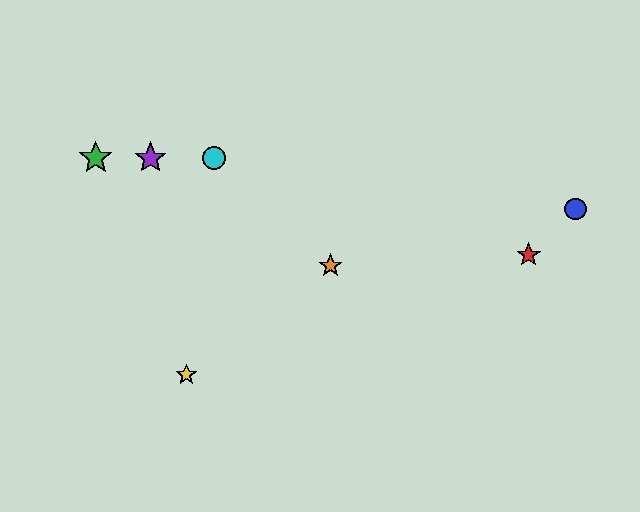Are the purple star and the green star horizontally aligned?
Yes, both are at y≈158.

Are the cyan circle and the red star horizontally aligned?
No, the cyan circle is at y≈158 and the red star is at y≈255.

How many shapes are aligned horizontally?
3 shapes (the green star, the purple star, the cyan circle) are aligned horizontally.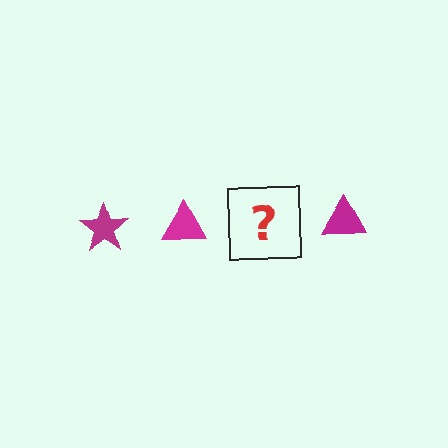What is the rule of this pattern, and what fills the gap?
The rule is that the pattern cycles through star, triangle shapes in magenta. The gap should be filled with a magenta star.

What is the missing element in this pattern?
The missing element is a magenta star.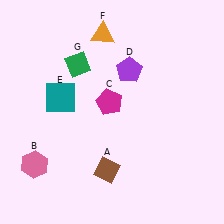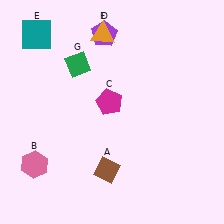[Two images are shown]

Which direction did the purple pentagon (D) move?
The purple pentagon (D) moved up.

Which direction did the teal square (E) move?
The teal square (E) moved up.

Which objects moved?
The objects that moved are: the purple pentagon (D), the teal square (E).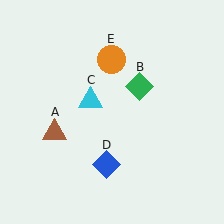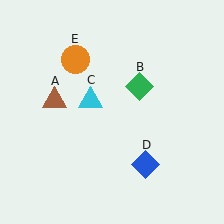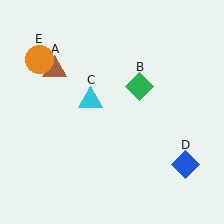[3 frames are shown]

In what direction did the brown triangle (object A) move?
The brown triangle (object A) moved up.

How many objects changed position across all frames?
3 objects changed position: brown triangle (object A), blue diamond (object D), orange circle (object E).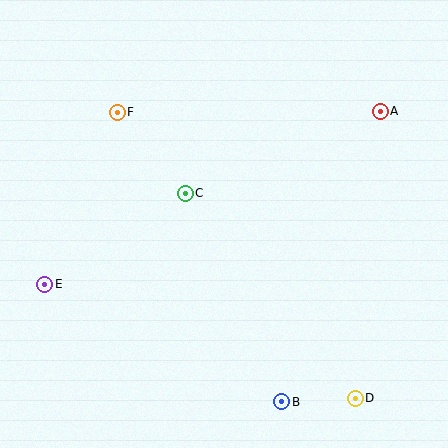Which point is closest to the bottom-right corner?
Point D is closest to the bottom-right corner.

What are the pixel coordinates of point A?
Point A is at (380, 111).